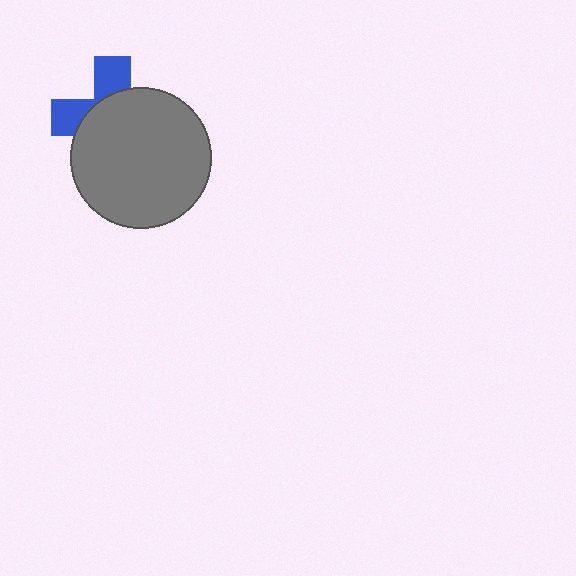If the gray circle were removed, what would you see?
You would see the complete blue cross.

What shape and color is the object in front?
The object in front is a gray circle.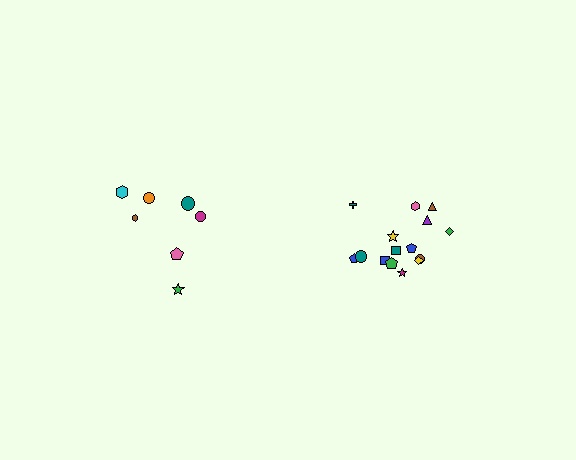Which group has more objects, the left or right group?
The right group.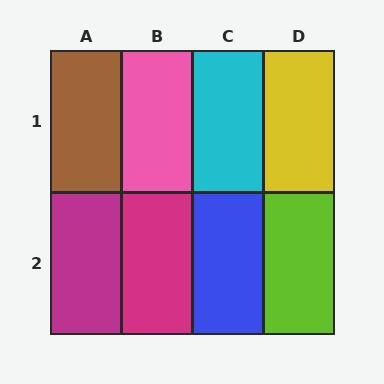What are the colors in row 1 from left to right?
Brown, pink, cyan, yellow.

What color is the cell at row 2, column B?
Magenta.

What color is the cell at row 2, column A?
Magenta.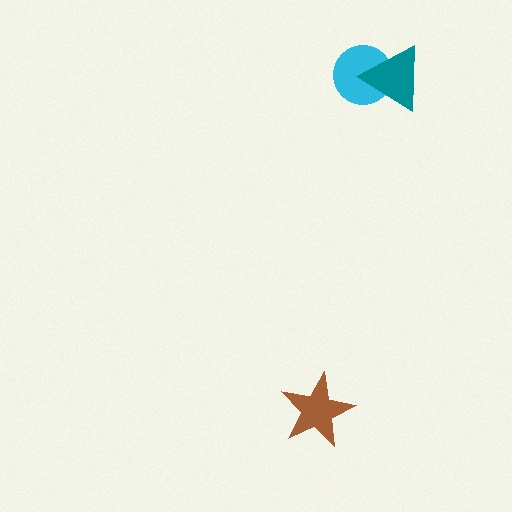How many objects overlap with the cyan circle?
1 object overlaps with the cyan circle.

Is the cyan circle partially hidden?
Yes, it is partially covered by another shape.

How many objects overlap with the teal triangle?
1 object overlaps with the teal triangle.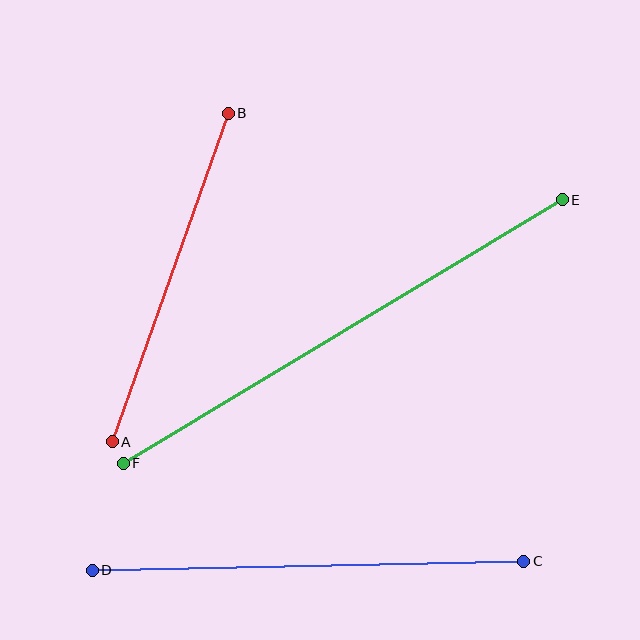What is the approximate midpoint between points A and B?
The midpoint is at approximately (170, 277) pixels.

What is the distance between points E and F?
The distance is approximately 512 pixels.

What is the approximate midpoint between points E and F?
The midpoint is at approximately (343, 332) pixels.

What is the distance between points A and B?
The distance is approximately 348 pixels.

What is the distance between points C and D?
The distance is approximately 431 pixels.